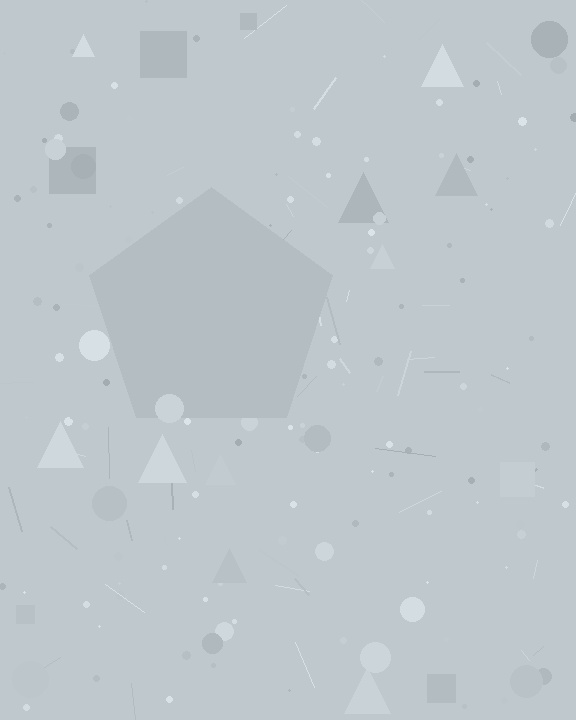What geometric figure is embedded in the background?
A pentagon is embedded in the background.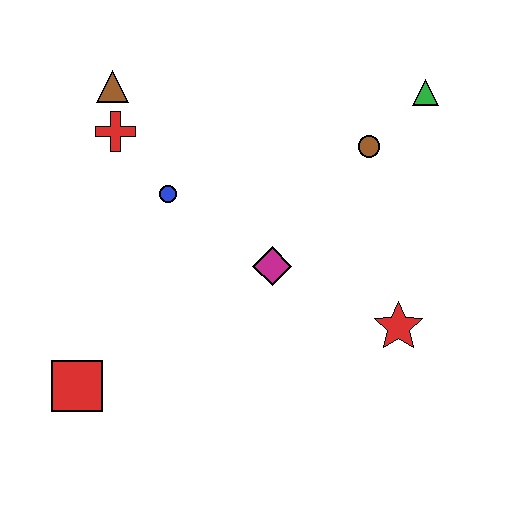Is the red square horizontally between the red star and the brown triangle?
No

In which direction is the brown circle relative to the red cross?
The brown circle is to the right of the red cross.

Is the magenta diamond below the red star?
No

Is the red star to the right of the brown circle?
Yes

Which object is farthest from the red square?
The green triangle is farthest from the red square.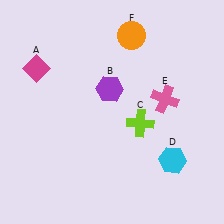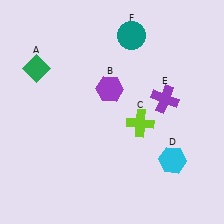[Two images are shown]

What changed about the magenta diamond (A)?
In Image 1, A is magenta. In Image 2, it changed to green.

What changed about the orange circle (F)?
In Image 1, F is orange. In Image 2, it changed to teal.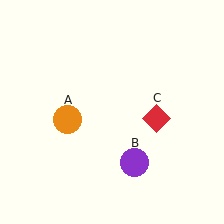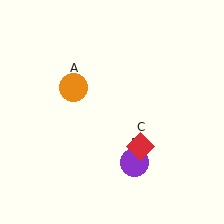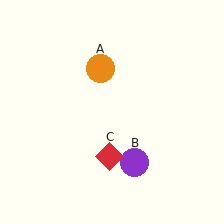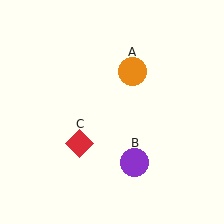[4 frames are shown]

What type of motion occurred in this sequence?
The orange circle (object A), red diamond (object C) rotated clockwise around the center of the scene.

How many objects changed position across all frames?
2 objects changed position: orange circle (object A), red diamond (object C).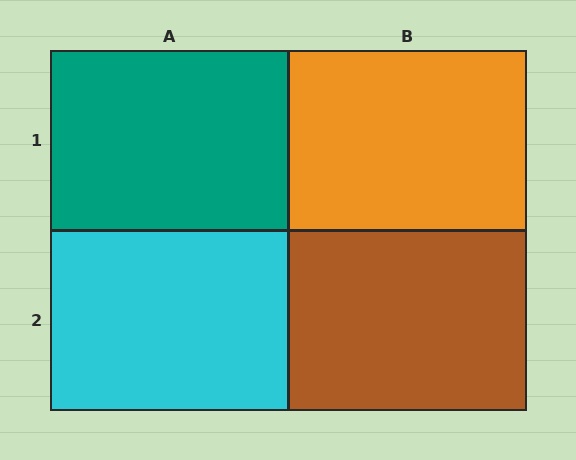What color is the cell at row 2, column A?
Cyan.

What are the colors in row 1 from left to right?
Teal, orange.